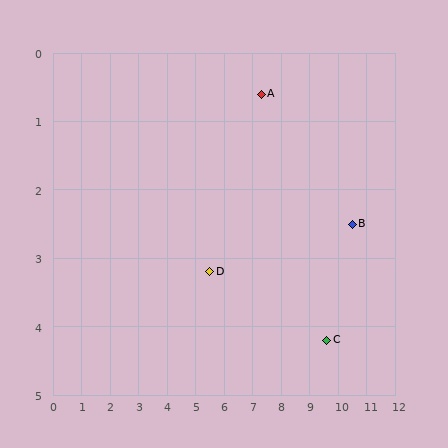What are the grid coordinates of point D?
Point D is at approximately (5.5, 3.2).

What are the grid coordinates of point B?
Point B is at approximately (10.5, 2.5).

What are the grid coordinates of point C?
Point C is at approximately (9.6, 4.2).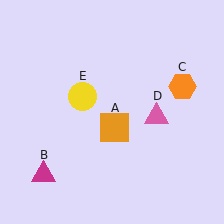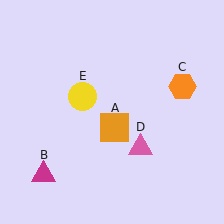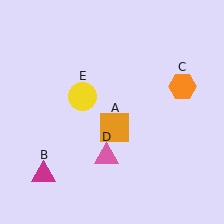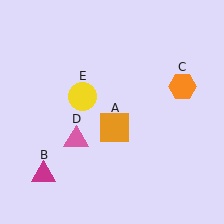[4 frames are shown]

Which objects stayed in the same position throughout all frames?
Orange square (object A) and magenta triangle (object B) and orange hexagon (object C) and yellow circle (object E) remained stationary.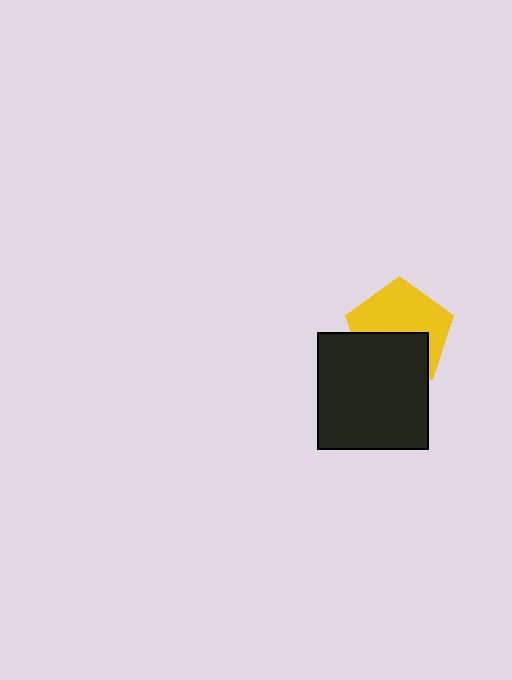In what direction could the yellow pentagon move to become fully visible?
The yellow pentagon could move up. That would shift it out from behind the black rectangle entirely.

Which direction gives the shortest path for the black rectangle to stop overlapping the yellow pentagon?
Moving down gives the shortest separation.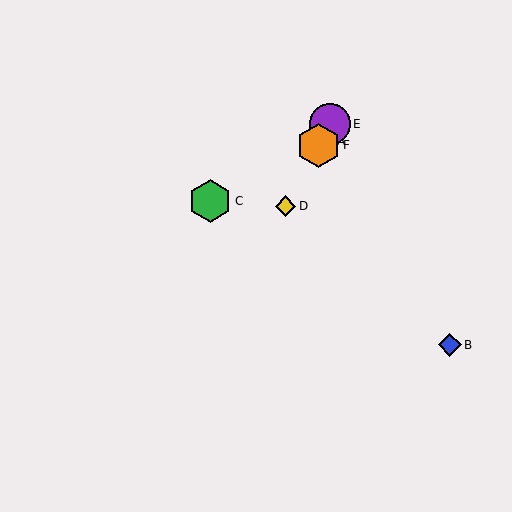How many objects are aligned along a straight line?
4 objects (A, D, E, F) are aligned along a straight line.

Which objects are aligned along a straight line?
Objects A, D, E, F are aligned along a straight line.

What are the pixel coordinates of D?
Object D is at (285, 206).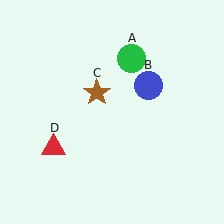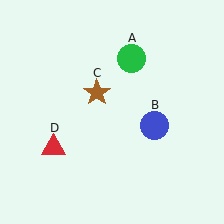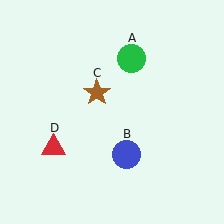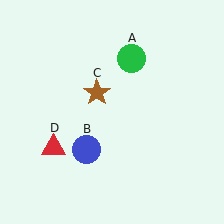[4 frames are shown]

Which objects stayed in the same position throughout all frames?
Green circle (object A) and brown star (object C) and red triangle (object D) remained stationary.